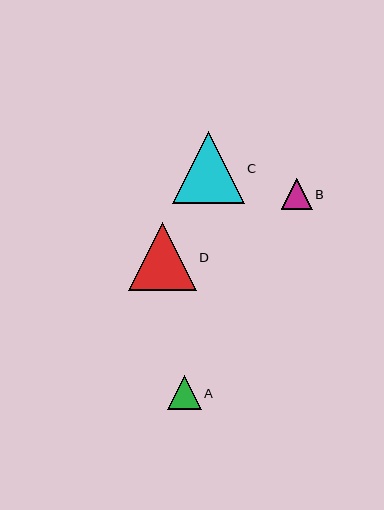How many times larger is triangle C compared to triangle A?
Triangle C is approximately 2.1 times the size of triangle A.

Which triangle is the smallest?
Triangle B is the smallest with a size of approximately 31 pixels.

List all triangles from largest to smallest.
From largest to smallest: C, D, A, B.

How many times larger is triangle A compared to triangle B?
Triangle A is approximately 1.1 times the size of triangle B.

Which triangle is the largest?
Triangle C is the largest with a size of approximately 72 pixels.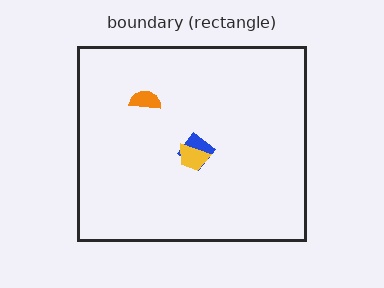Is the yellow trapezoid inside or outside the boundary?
Inside.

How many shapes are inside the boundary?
3 inside, 0 outside.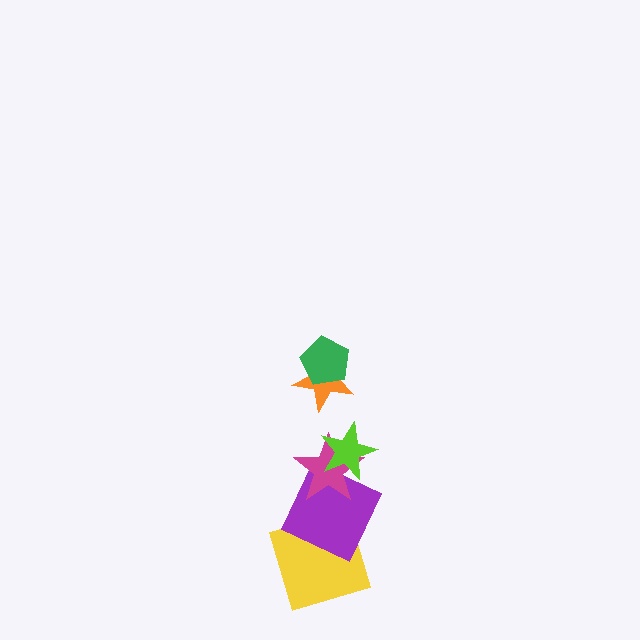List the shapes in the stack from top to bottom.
From top to bottom: the green pentagon, the orange star, the lime star, the magenta star, the purple square, the yellow square.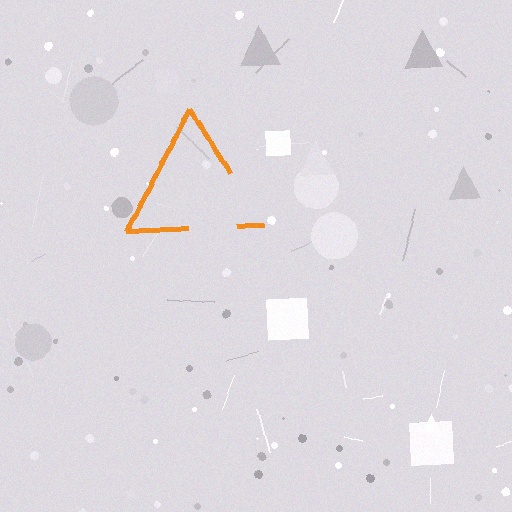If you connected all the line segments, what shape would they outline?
They would outline a triangle.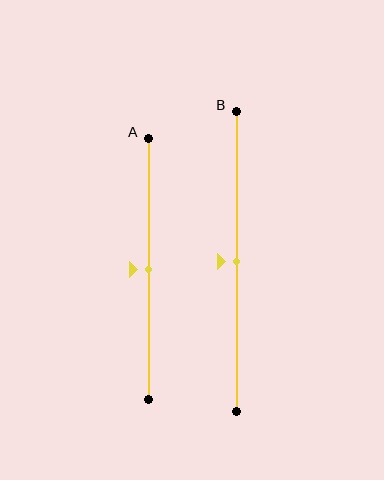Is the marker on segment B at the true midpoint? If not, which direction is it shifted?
Yes, the marker on segment B is at the true midpoint.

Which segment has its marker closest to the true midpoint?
Segment A has its marker closest to the true midpoint.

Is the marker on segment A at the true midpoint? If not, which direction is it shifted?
Yes, the marker on segment A is at the true midpoint.